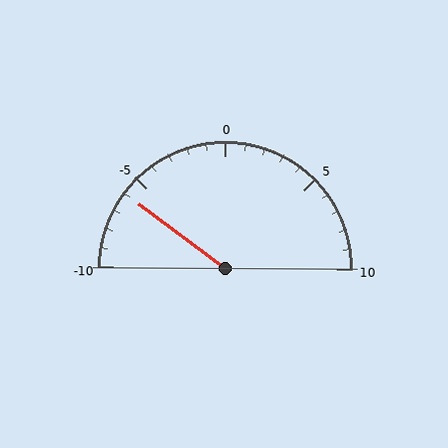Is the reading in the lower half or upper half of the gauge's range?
The reading is in the lower half of the range (-10 to 10).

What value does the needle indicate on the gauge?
The needle indicates approximately -6.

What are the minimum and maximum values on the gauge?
The gauge ranges from -10 to 10.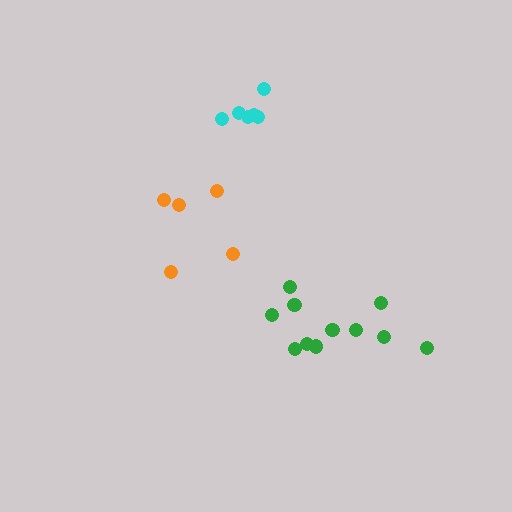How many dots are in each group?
Group 1: 11 dots, Group 2: 6 dots, Group 3: 5 dots (22 total).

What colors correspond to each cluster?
The clusters are colored: green, cyan, orange.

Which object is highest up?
The cyan cluster is topmost.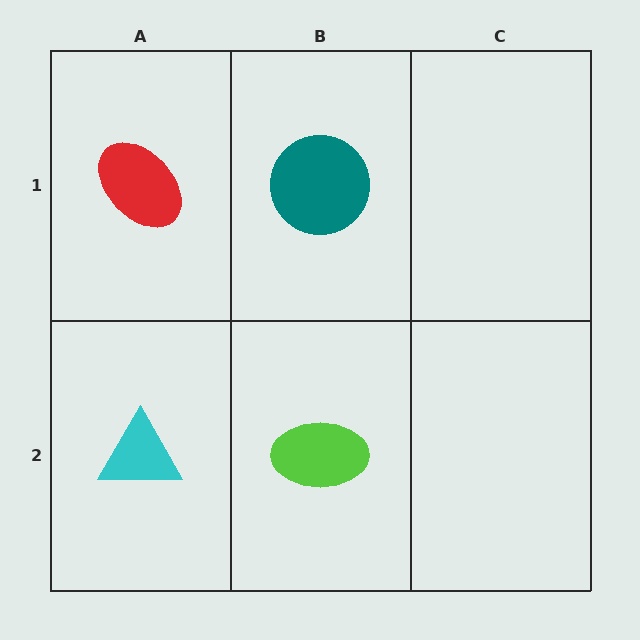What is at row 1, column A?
A red ellipse.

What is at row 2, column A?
A cyan triangle.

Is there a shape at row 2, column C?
No, that cell is empty.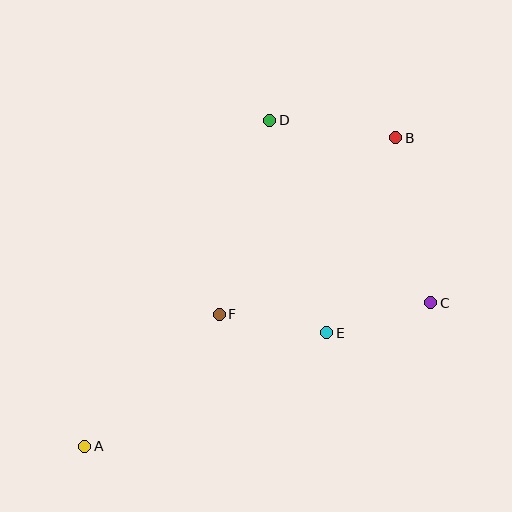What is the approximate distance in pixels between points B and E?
The distance between B and E is approximately 207 pixels.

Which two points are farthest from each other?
Points A and B are farthest from each other.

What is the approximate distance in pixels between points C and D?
The distance between C and D is approximately 243 pixels.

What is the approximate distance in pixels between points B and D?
The distance between B and D is approximately 127 pixels.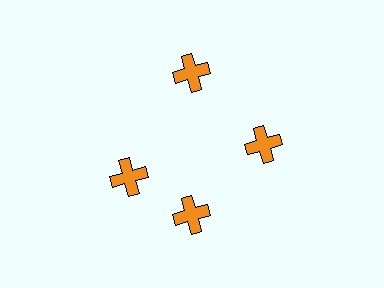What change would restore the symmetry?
The symmetry would be restored by rotating it back into even spacing with its neighbors so that all 4 crosses sit at equal angles and equal distance from the center.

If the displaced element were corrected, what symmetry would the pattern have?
It would have 4-fold rotational symmetry — the pattern would map onto itself every 90 degrees.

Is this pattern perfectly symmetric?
No. The 4 orange crosses are arranged in a ring, but one element near the 9 o'clock position is rotated out of alignment along the ring, breaking the 4-fold rotational symmetry.